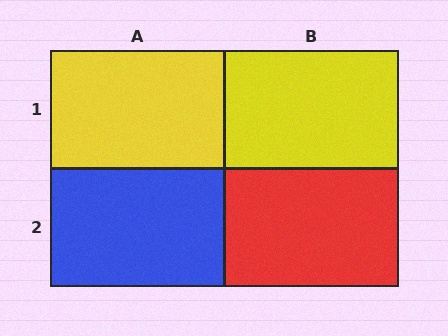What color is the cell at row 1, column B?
Yellow.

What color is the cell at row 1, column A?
Yellow.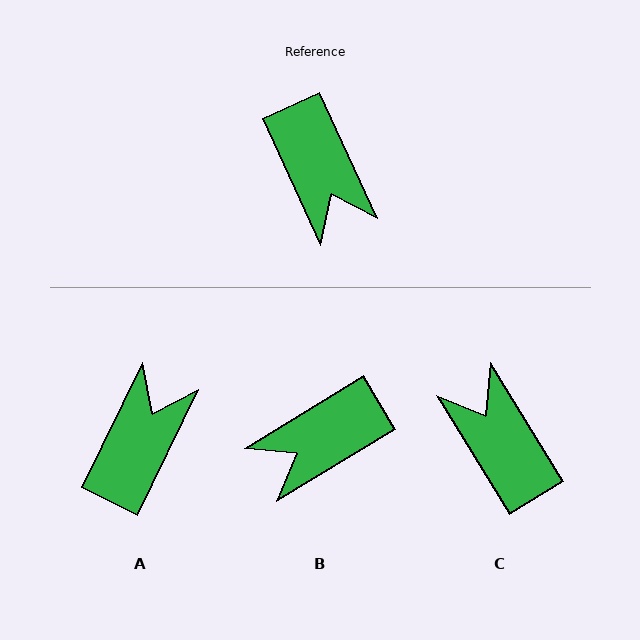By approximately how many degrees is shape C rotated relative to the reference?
Approximately 173 degrees clockwise.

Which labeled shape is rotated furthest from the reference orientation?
C, about 173 degrees away.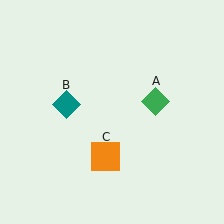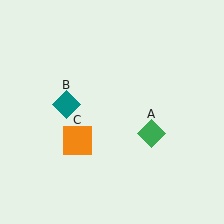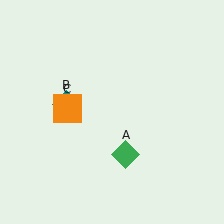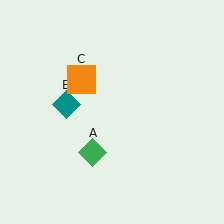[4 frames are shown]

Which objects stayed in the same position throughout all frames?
Teal diamond (object B) remained stationary.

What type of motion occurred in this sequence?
The green diamond (object A), orange square (object C) rotated clockwise around the center of the scene.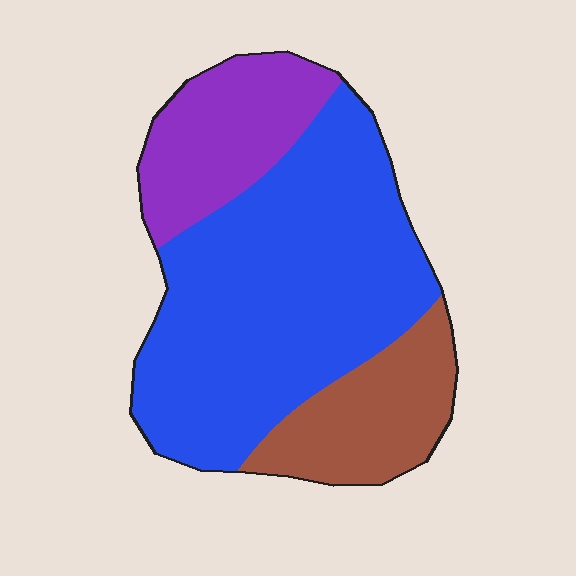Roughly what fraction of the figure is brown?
Brown takes up between a sixth and a third of the figure.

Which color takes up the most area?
Blue, at roughly 60%.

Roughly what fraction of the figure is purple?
Purple covers around 20% of the figure.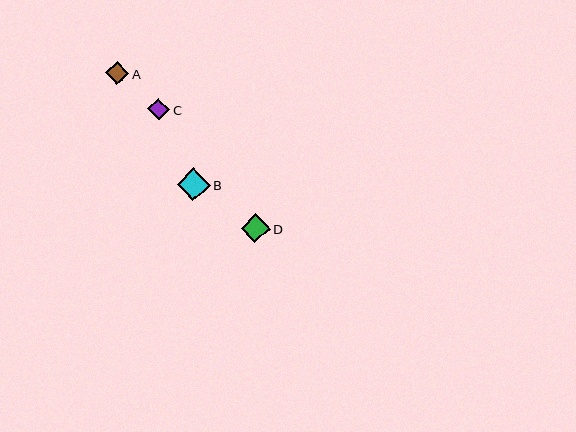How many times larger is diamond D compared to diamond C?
Diamond D is approximately 1.3 times the size of diamond C.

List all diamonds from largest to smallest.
From largest to smallest: B, D, A, C.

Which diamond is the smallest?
Diamond C is the smallest with a size of approximately 22 pixels.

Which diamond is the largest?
Diamond B is the largest with a size of approximately 33 pixels.